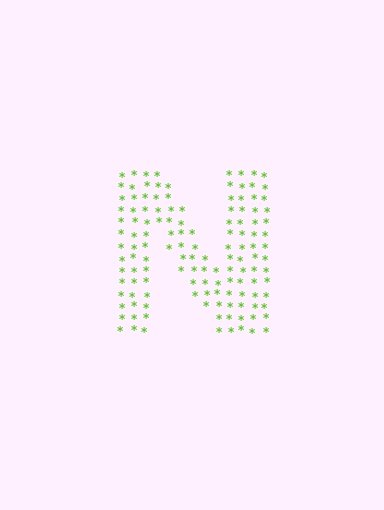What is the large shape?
The large shape is the letter N.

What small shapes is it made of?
It is made of small asterisks.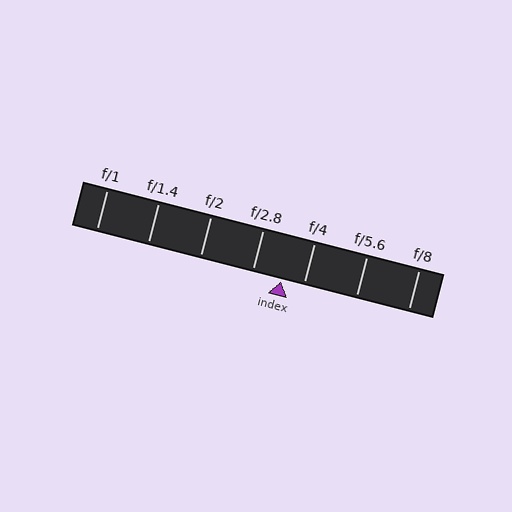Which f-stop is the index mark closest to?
The index mark is closest to f/4.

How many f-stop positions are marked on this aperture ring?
There are 7 f-stop positions marked.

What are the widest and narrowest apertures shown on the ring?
The widest aperture shown is f/1 and the narrowest is f/8.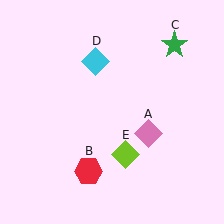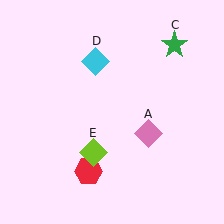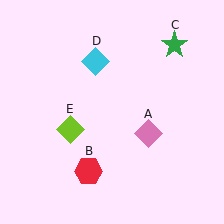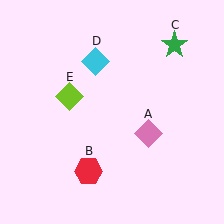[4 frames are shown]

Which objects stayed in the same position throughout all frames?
Pink diamond (object A) and red hexagon (object B) and green star (object C) and cyan diamond (object D) remained stationary.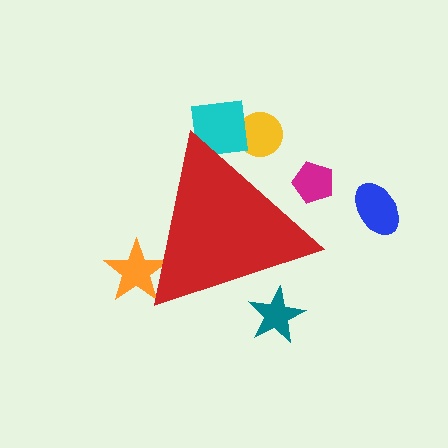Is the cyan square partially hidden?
Yes, the cyan square is partially hidden behind the red triangle.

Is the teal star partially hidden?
Yes, the teal star is partially hidden behind the red triangle.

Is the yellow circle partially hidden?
Yes, the yellow circle is partially hidden behind the red triangle.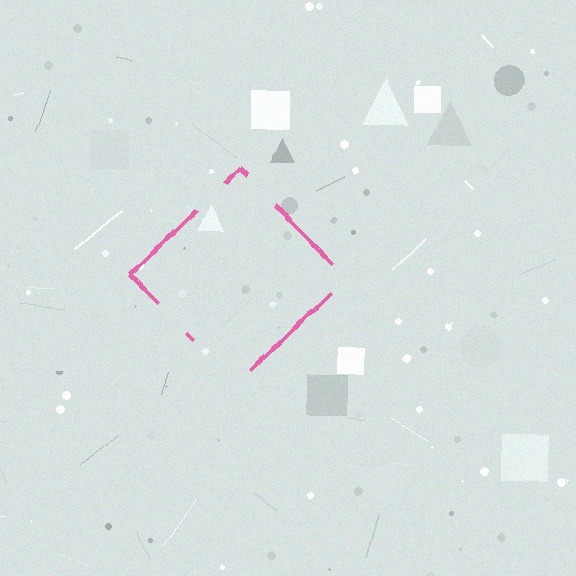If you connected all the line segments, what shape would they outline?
They would outline a diamond.